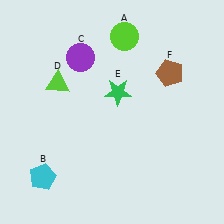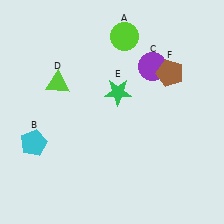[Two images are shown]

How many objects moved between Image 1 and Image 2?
2 objects moved between the two images.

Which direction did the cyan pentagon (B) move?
The cyan pentagon (B) moved up.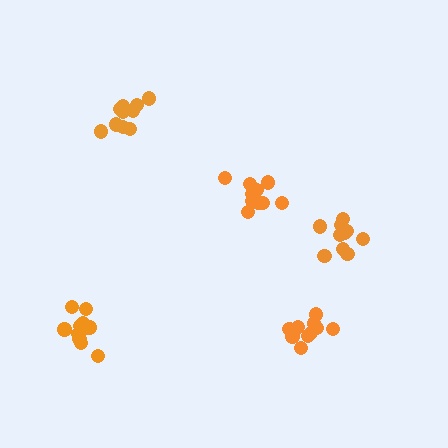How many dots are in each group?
Group 1: 11 dots, Group 2: 10 dots, Group 3: 11 dots, Group 4: 11 dots, Group 5: 10 dots (53 total).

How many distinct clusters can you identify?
There are 5 distinct clusters.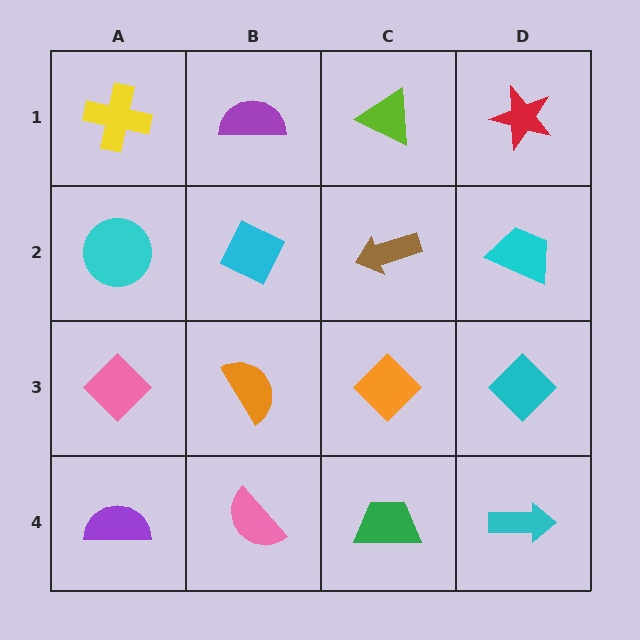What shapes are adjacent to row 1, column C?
A brown arrow (row 2, column C), a purple semicircle (row 1, column B), a red star (row 1, column D).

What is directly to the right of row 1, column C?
A red star.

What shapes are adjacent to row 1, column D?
A cyan trapezoid (row 2, column D), a lime triangle (row 1, column C).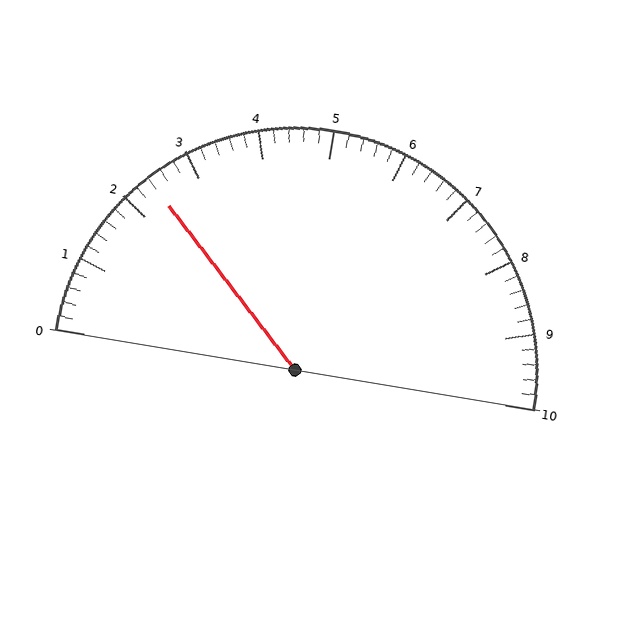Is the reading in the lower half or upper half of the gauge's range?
The reading is in the lower half of the range (0 to 10).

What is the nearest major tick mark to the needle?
The nearest major tick mark is 2.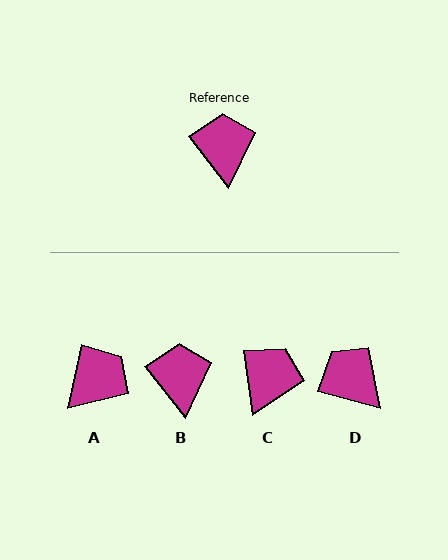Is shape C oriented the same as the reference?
No, it is off by about 30 degrees.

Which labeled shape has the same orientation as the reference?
B.